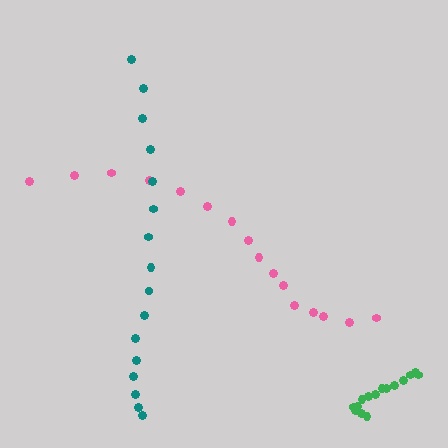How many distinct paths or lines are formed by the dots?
There are 3 distinct paths.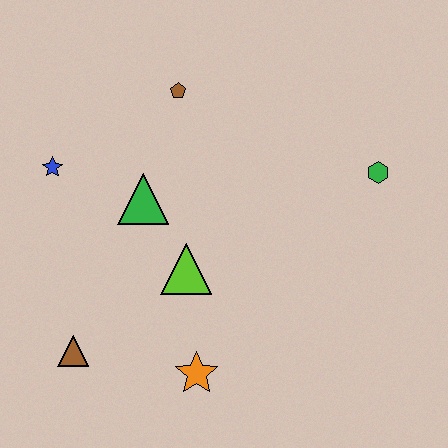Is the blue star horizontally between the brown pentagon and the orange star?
No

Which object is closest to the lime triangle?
The green triangle is closest to the lime triangle.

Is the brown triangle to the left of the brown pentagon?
Yes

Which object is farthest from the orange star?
The brown pentagon is farthest from the orange star.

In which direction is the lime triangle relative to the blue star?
The lime triangle is to the right of the blue star.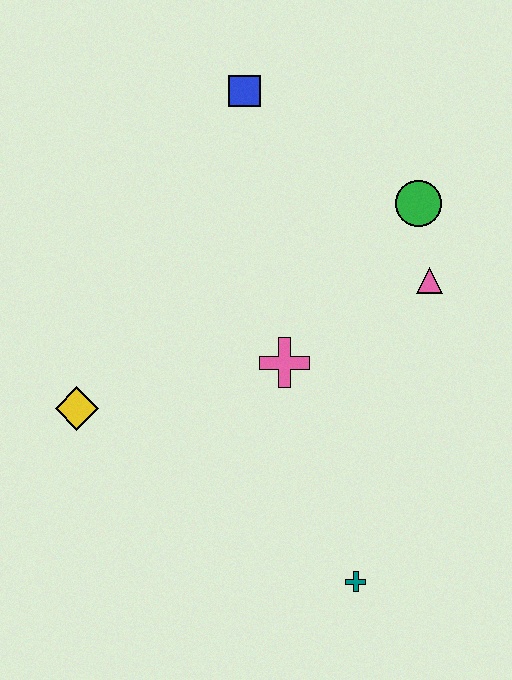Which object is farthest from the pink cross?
The blue square is farthest from the pink cross.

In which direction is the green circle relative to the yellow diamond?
The green circle is to the right of the yellow diamond.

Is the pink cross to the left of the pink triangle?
Yes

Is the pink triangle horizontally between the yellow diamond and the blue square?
No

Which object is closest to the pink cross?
The pink triangle is closest to the pink cross.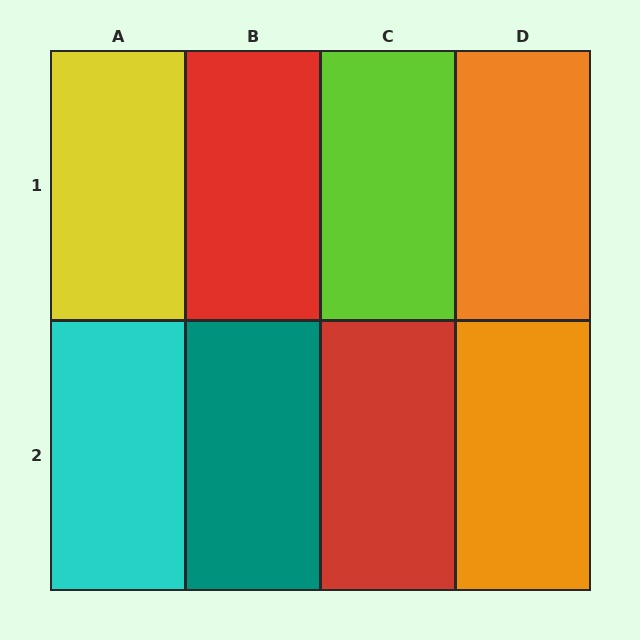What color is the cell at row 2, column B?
Teal.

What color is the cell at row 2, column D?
Orange.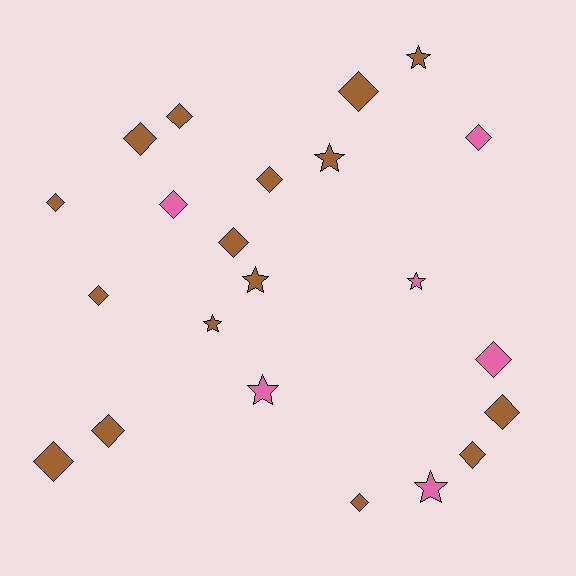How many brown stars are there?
There are 4 brown stars.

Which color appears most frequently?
Brown, with 16 objects.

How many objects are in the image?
There are 22 objects.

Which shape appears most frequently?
Diamond, with 15 objects.